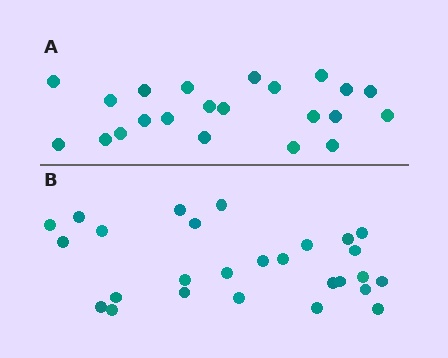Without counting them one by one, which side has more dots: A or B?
Region B (the bottom region) has more dots.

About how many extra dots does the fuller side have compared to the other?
Region B has about 5 more dots than region A.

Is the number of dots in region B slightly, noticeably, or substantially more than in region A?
Region B has only slightly more — the two regions are fairly close. The ratio is roughly 1.2 to 1.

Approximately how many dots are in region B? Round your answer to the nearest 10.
About 30 dots. (The exact count is 27, which rounds to 30.)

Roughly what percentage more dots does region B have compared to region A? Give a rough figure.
About 25% more.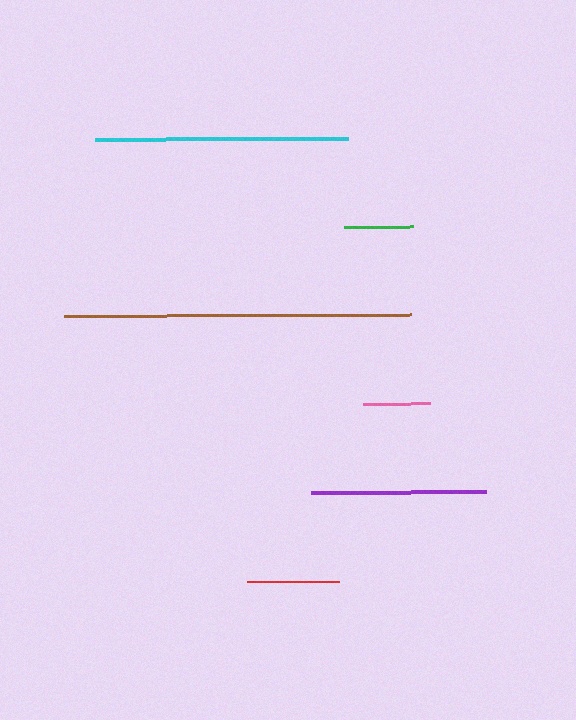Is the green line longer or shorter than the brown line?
The brown line is longer than the green line.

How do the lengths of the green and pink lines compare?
The green and pink lines are approximately the same length.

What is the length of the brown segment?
The brown segment is approximately 348 pixels long.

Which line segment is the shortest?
The pink line is the shortest at approximately 67 pixels.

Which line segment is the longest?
The brown line is the longest at approximately 348 pixels.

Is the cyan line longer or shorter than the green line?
The cyan line is longer than the green line.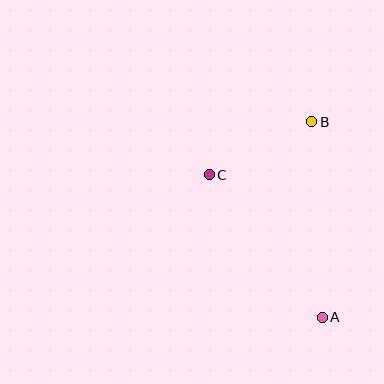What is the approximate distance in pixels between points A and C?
The distance between A and C is approximately 182 pixels.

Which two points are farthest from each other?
Points A and B are farthest from each other.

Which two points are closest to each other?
Points B and C are closest to each other.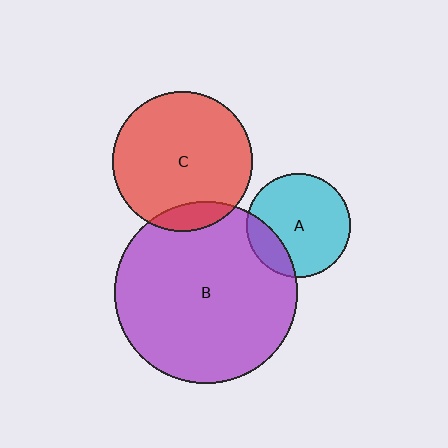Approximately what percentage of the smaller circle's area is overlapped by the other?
Approximately 20%.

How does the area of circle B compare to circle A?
Approximately 3.1 times.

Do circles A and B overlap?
Yes.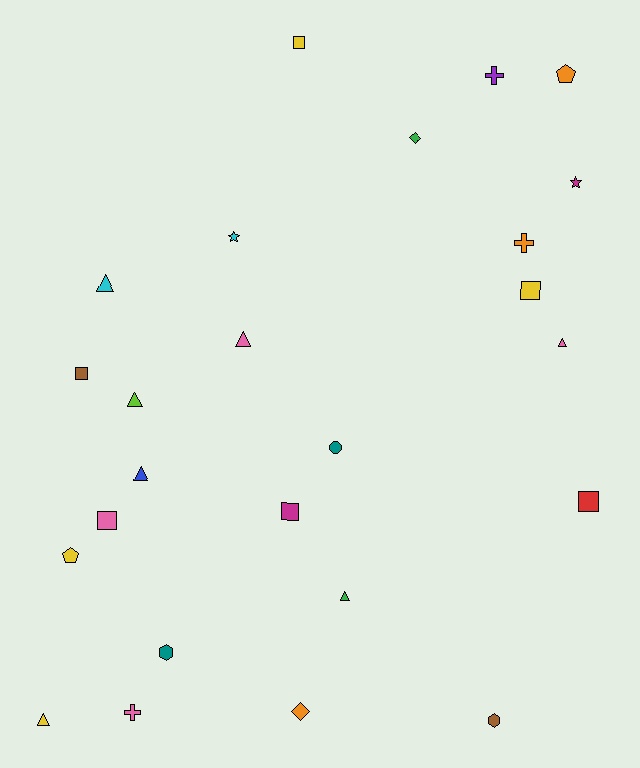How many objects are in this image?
There are 25 objects.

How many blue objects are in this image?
There is 1 blue object.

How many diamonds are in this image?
There are 2 diamonds.